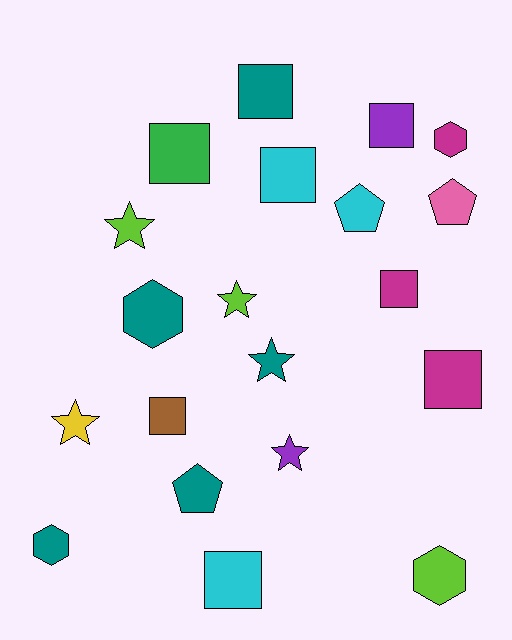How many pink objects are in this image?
There is 1 pink object.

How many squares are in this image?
There are 8 squares.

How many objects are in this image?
There are 20 objects.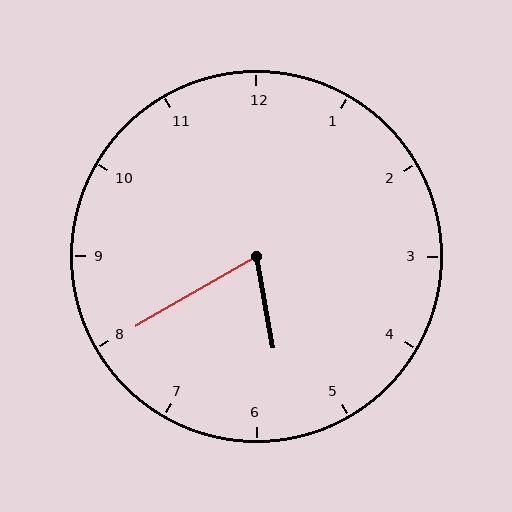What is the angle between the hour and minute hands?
Approximately 70 degrees.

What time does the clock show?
5:40.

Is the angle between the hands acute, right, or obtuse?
It is acute.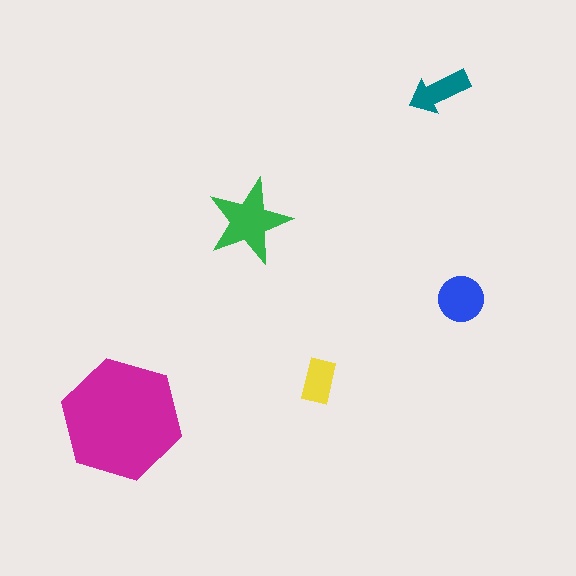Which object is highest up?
The teal arrow is topmost.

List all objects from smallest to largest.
The yellow rectangle, the teal arrow, the blue circle, the green star, the magenta hexagon.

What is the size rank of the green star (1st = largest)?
2nd.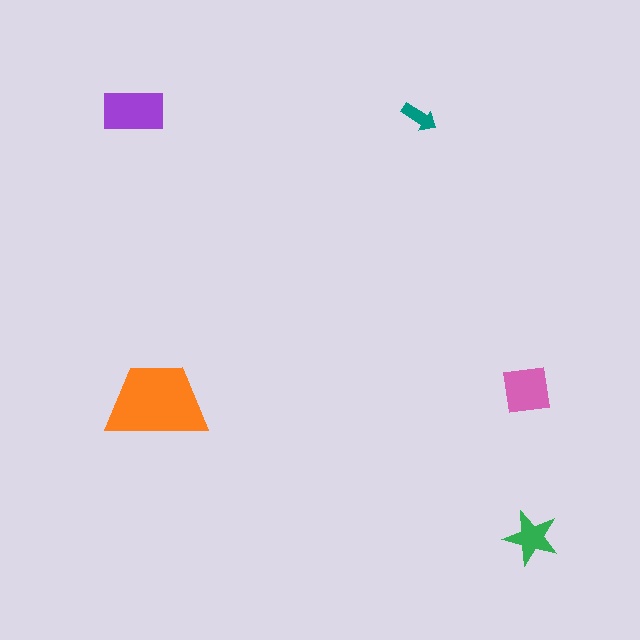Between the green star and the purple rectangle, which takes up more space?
The purple rectangle.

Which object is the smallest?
The teal arrow.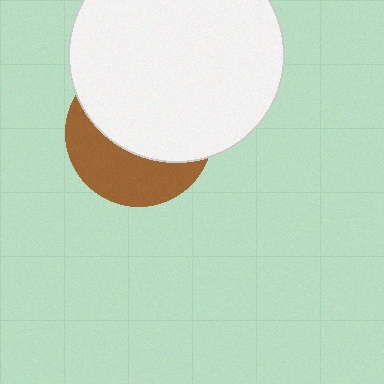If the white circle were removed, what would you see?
You would see the complete brown circle.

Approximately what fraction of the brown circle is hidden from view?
Roughly 61% of the brown circle is hidden behind the white circle.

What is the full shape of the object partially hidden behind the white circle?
The partially hidden object is a brown circle.